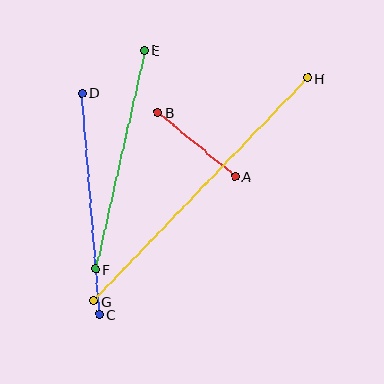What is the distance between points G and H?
The distance is approximately 309 pixels.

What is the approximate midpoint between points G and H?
The midpoint is at approximately (201, 190) pixels.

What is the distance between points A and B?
The distance is approximately 100 pixels.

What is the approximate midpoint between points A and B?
The midpoint is at approximately (196, 144) pixels.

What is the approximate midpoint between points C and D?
The midpoint is at approximately (91, 204) pixels.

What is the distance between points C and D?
The distance is approximately 222 pixels.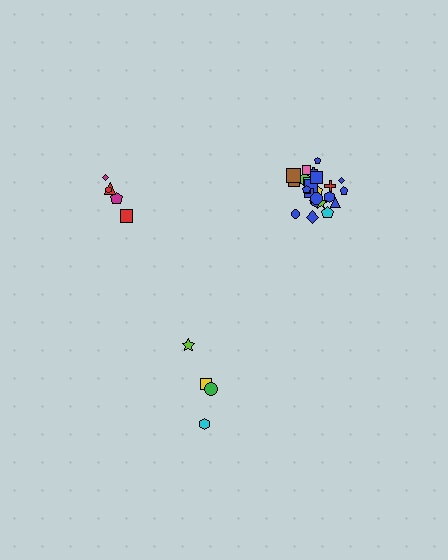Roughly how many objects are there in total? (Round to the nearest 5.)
Roughly 35 objects in total.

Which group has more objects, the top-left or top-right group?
The top-right group.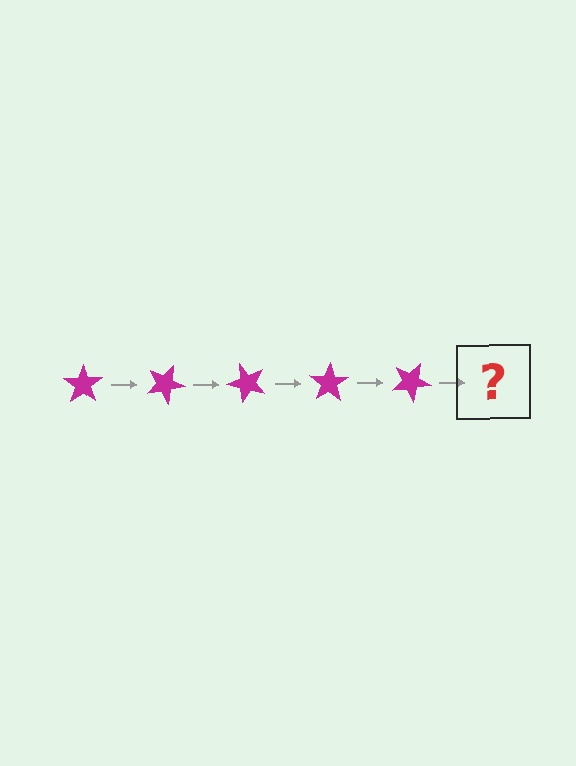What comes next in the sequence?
The next element should be a magenta star rotated 125 degrees.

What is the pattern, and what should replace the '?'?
The pattern is that the star rotates 25 degrees each step. The '?' should be a magenta star rotated 125 degrees.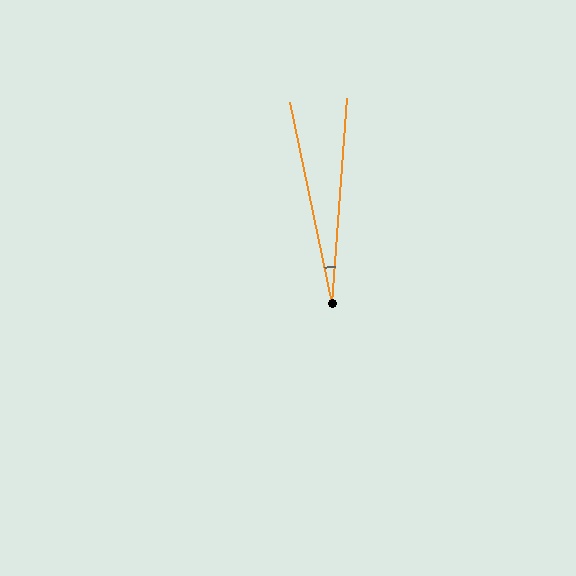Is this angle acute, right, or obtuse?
It is acute.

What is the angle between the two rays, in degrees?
Approximately 16 degrees.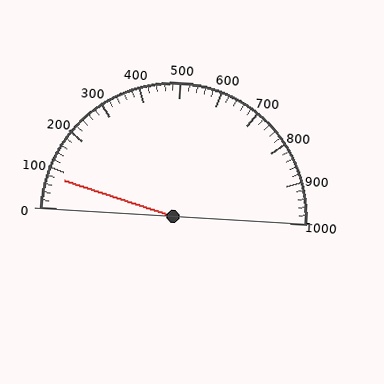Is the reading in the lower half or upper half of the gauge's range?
The reading is in the lower half of the range (0 to 1000).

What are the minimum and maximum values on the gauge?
The gauge ranges from 0 to 1000.